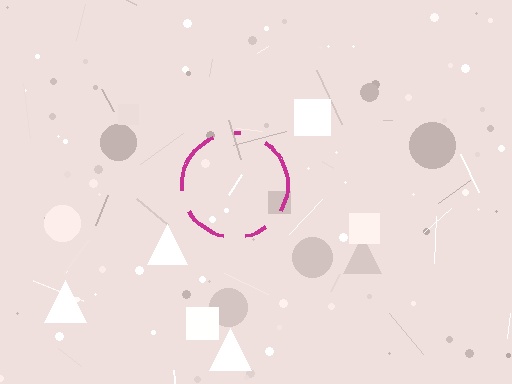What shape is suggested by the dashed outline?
The dashed outline suggests a circle.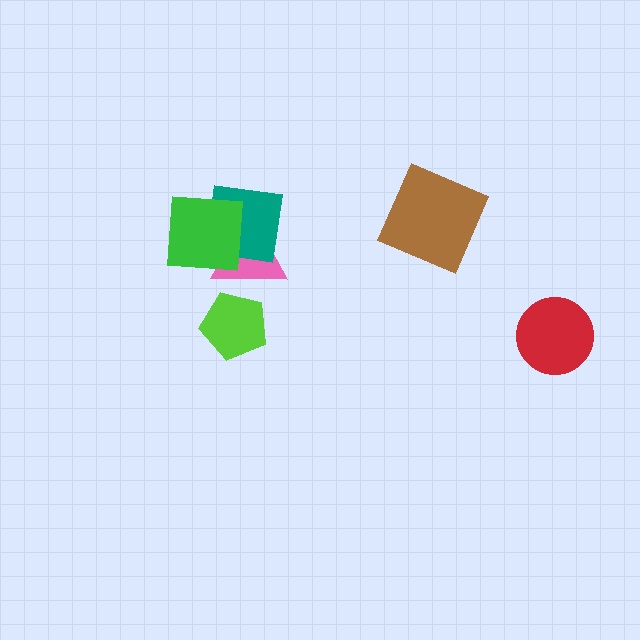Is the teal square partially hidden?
Yes, it is partially covered by another shape.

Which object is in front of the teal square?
The green square is in front of the teal square.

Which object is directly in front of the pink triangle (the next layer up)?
The lime pentagon is directly in front of the pink triangle.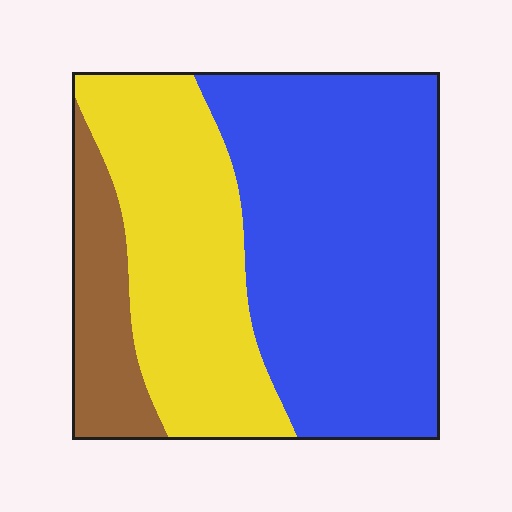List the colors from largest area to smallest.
From largest to smallest: blue, yellow, brown.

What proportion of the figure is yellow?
Yellow takes up about one third (1/3) of the figure.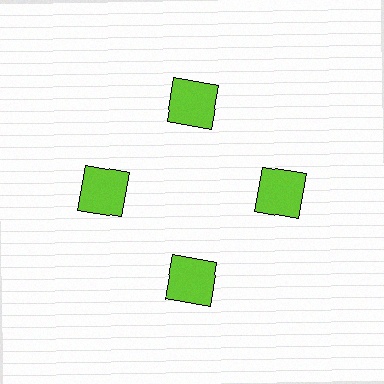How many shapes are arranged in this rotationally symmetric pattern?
There are 4 shapes, arranged in 4 groups of 1.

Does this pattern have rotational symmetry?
Yes, this pattern has 4-fold rotational symmetry. It looks the same after rotating 90 degrees around the center.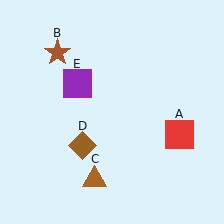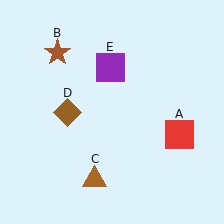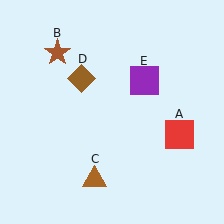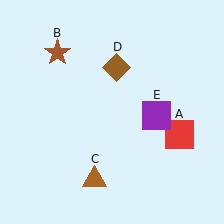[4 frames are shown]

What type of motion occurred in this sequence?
The brown diamond (object D), purple square (object E) rotated clockwise around the center of the scene.